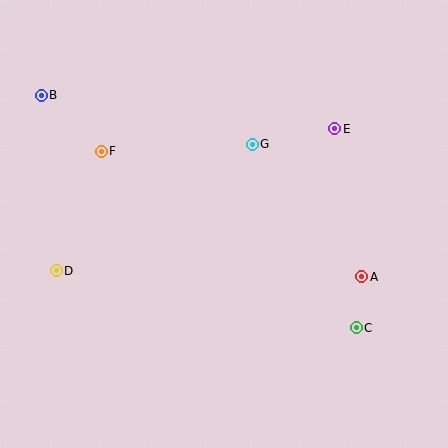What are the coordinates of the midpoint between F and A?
The midpoint between F and A is at (231, 214).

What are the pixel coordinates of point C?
Point C is at (356, 328).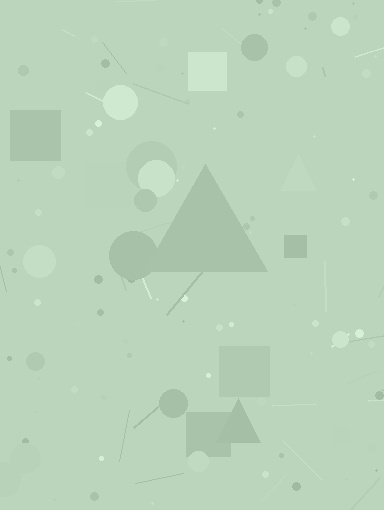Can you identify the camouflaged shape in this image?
The camouflaged shape is a triangle.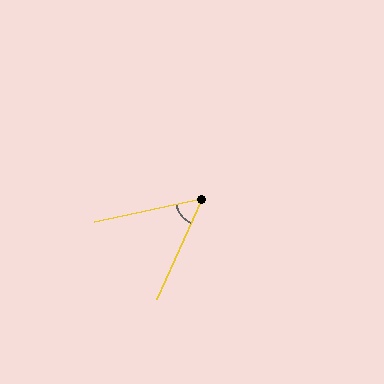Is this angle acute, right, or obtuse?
It is acute.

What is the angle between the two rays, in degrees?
Approximately 54 degrees.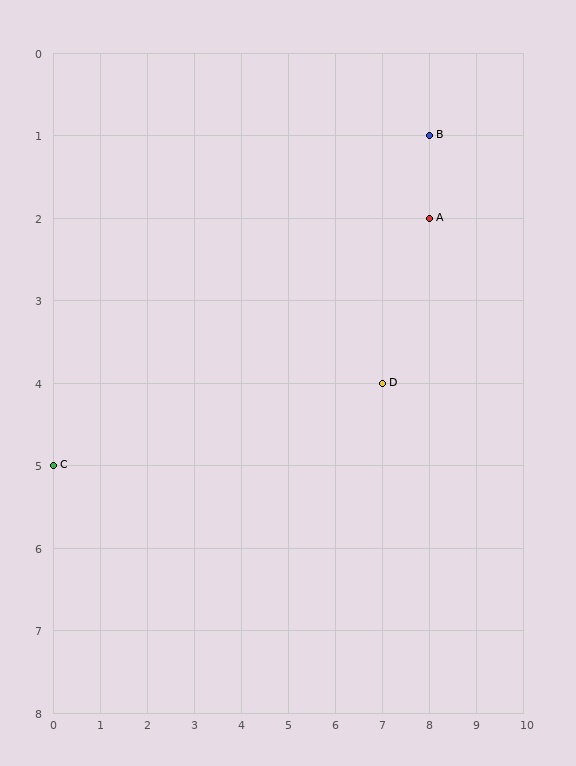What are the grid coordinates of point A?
Point A is at grid coordinates (8, 2).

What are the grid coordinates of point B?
Point B is at grid coordinates (8, 1).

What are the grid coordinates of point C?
Point C is at grid coordinates (0, 5).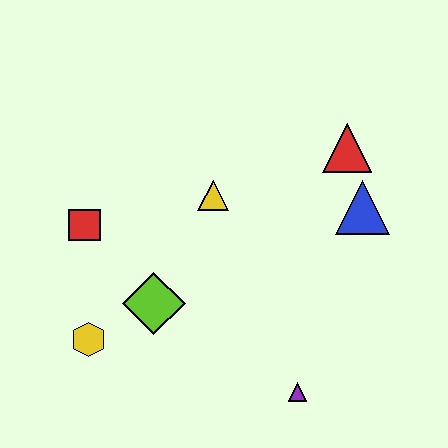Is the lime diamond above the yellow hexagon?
Yes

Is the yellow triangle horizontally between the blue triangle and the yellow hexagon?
Yes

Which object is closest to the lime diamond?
The yellow hexagon is closest to the lime diamond.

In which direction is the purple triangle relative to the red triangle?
The purple triangle is below the red triangle.